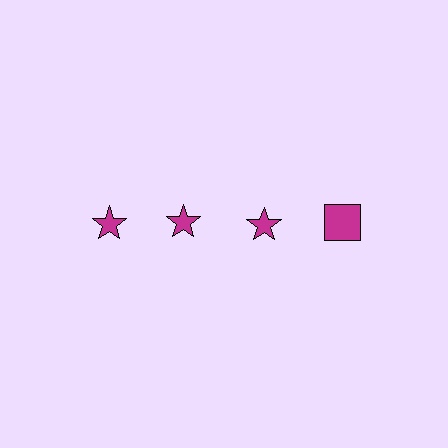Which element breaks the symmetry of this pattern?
The magenta square in the top row, second from right column breaks the symmetry. All other shapes are magenta stars.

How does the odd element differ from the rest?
It has a different shape: square instead of star.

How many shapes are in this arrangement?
There are 4 shapes arranged in a grid pattern.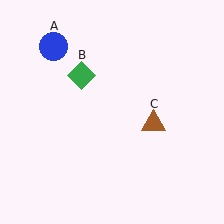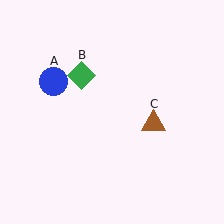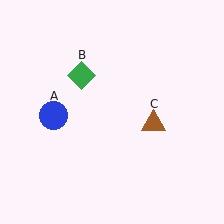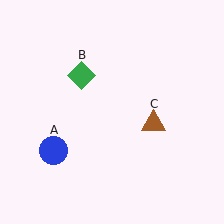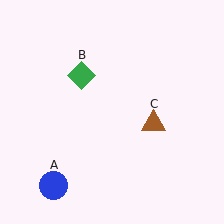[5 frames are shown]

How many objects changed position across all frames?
1 object changed position: blue circle (object A).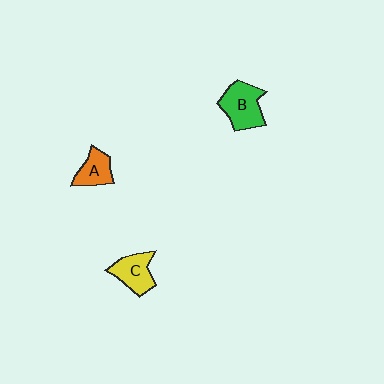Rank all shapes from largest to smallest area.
From largest to smallest: B (green), C (yellow), A (orange).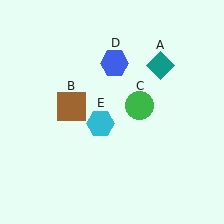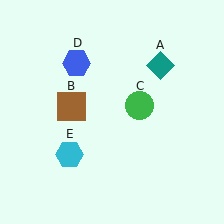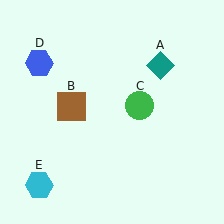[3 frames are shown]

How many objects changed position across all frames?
2 objects changed position: blue hexagon (object D), cyan hexagon (object E).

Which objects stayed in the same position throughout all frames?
Teal diamond (object A) and brown square (object B) and green circle (object C) remained stationary.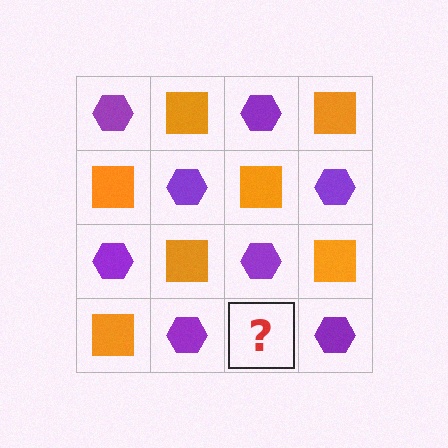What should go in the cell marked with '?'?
The missing cell should contain an orange square.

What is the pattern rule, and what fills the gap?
The rule is that it alternates purple hexagon and orange square in a checkerboard pattern. The gap should be filled with an orange square.